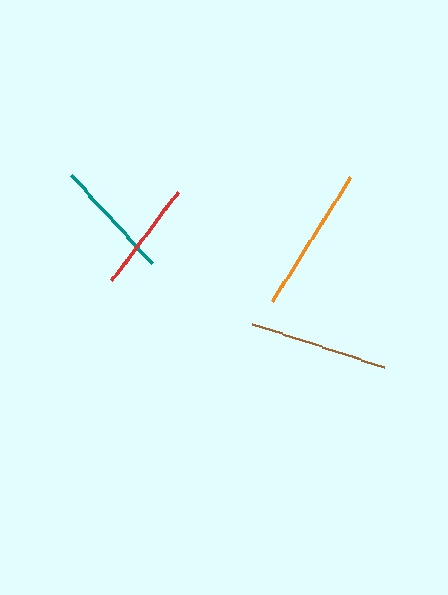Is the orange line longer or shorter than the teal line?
The orange line is longer than the teal line.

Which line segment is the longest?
The orange line is the longest at approximately 147 pixels.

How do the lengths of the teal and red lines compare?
The teal and red lines are approximately the same length.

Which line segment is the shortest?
The red line is the shortest at approximately 110 pixels.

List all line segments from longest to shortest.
From longest to shortest: orange, brown, teal, red.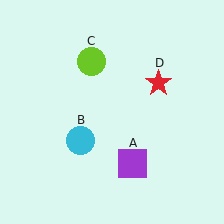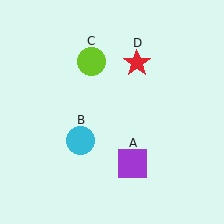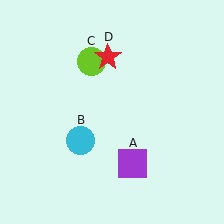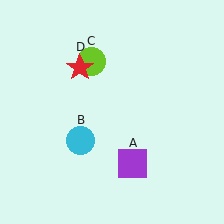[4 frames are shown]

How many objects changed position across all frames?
1 object changed position: red star (object D).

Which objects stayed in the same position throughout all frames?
Purple square (object A) and cyan circle (object B) and lime circle (object C) remained stationary.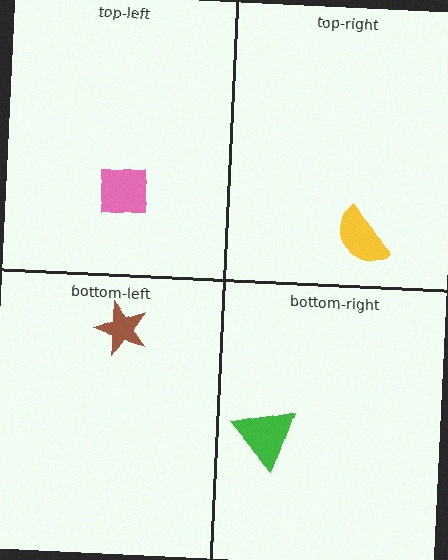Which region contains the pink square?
The top-left region.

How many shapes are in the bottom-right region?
1.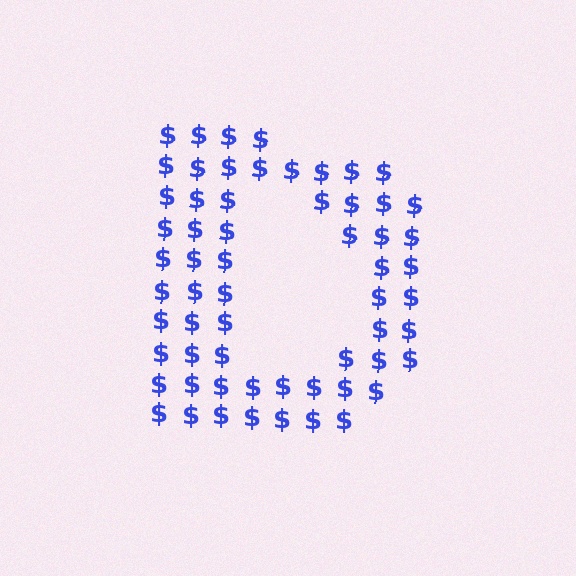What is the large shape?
The large shape is the letter D.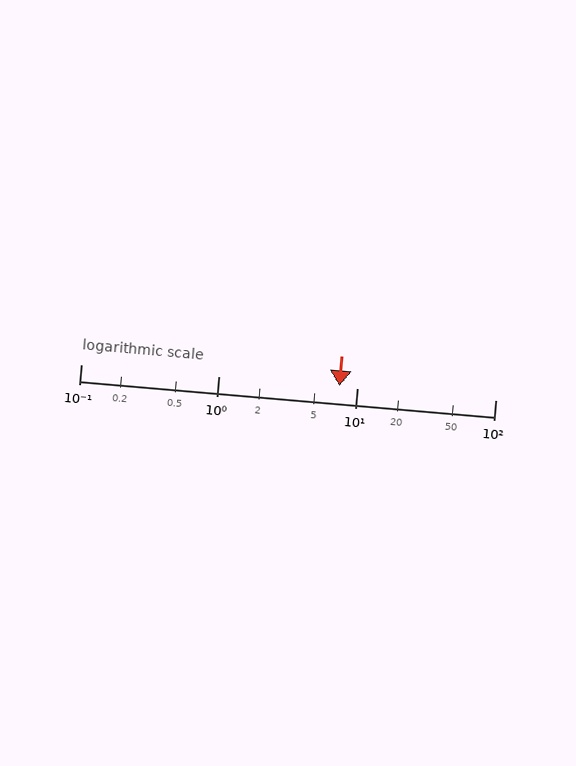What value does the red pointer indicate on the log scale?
The pointer indicates approximately 7.4.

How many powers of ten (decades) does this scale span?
The scale spans 3 decades, from 0.1 to 100.